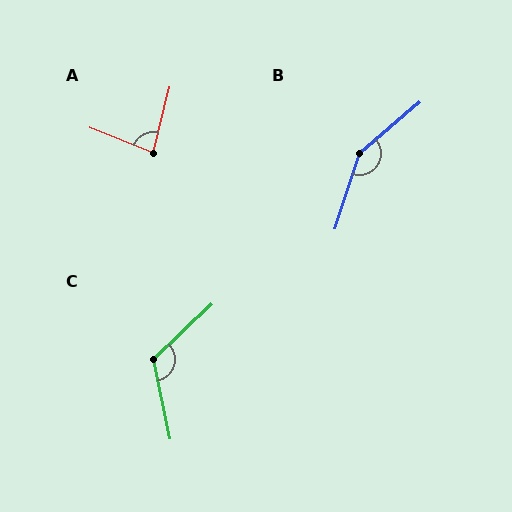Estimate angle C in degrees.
Approximately 122 degrees.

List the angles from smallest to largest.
A (82°), C (122°), B (148°).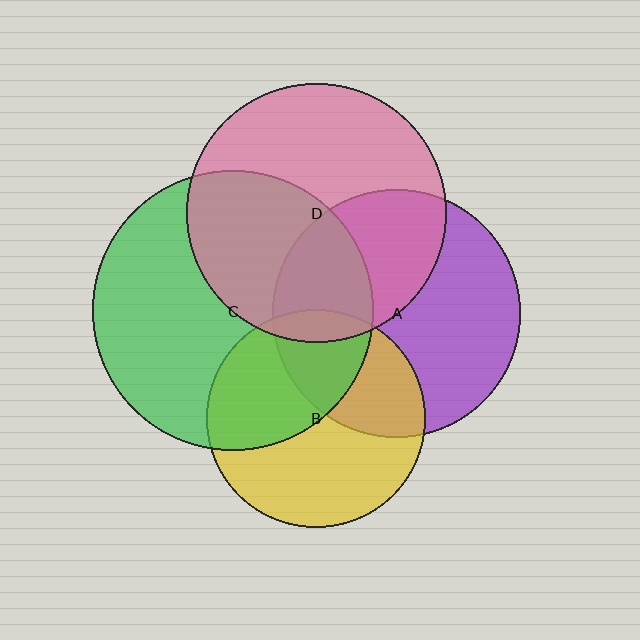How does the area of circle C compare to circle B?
Approximately 1.6 times.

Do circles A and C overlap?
Yes.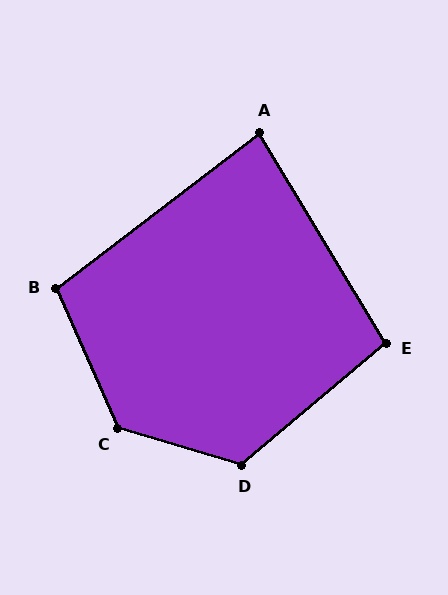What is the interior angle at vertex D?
Approximately 123 degrees (obtuse).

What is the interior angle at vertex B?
Approximately 103 degrees (obtuse).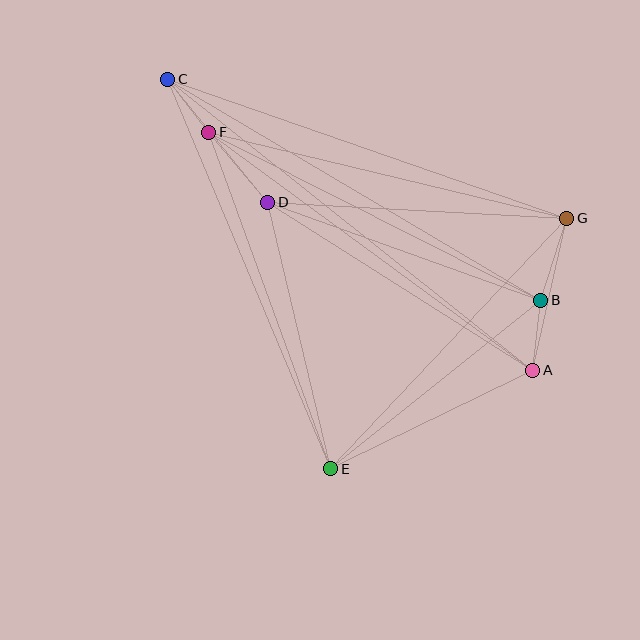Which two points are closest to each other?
Points C and F are closest to each other.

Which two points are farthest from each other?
Points A and C are farthest from each other.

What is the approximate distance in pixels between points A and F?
The distance between A and F is approximately 402 pixels.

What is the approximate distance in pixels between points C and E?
The distance between C and E is approximately 422 pixels.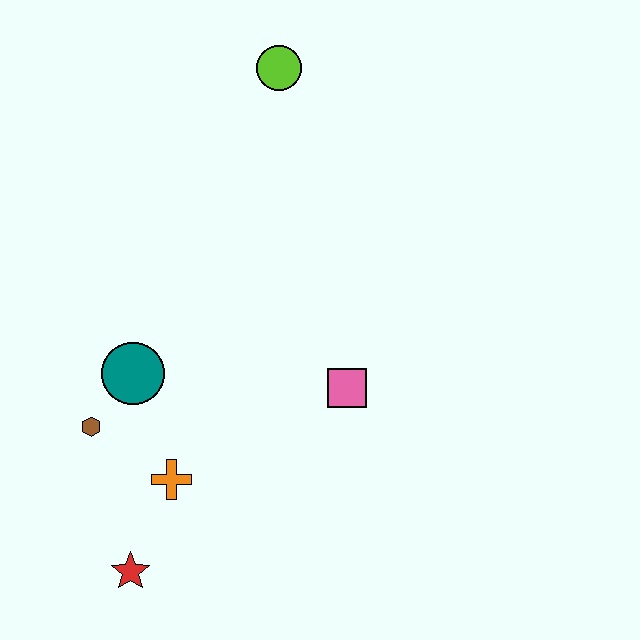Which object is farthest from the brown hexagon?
The lime circle is farthest from the brown hexagon.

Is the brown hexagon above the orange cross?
Yes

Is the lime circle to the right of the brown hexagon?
Yes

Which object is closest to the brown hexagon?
The teal circle is closest to the brown hexagon.